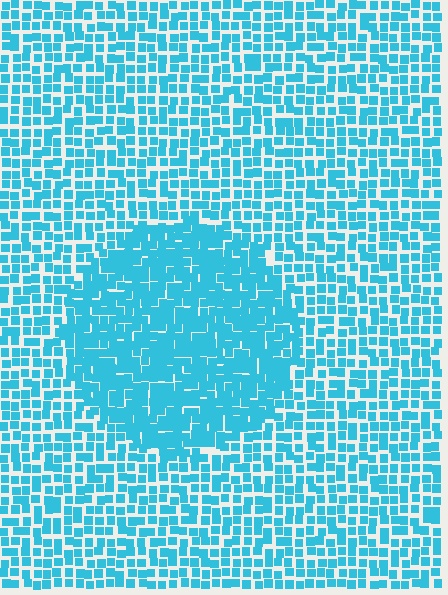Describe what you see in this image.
The image contains small cyan elements arranged at two different densities. A circle-shaped region is visible where the elements are more densely packed than the surrounding area.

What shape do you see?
I see a circle.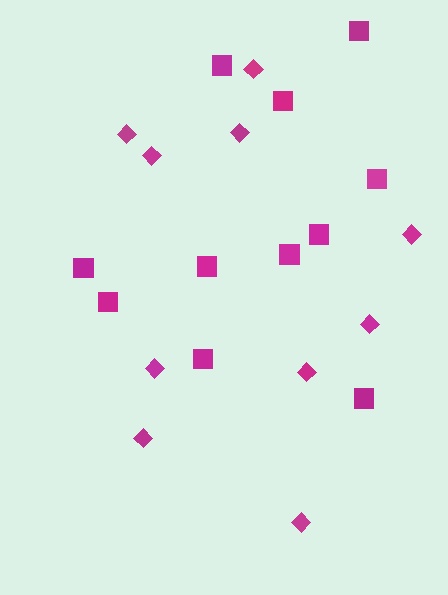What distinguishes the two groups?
There are 2 groups: one group of diamonds (10) and one group of squares (11).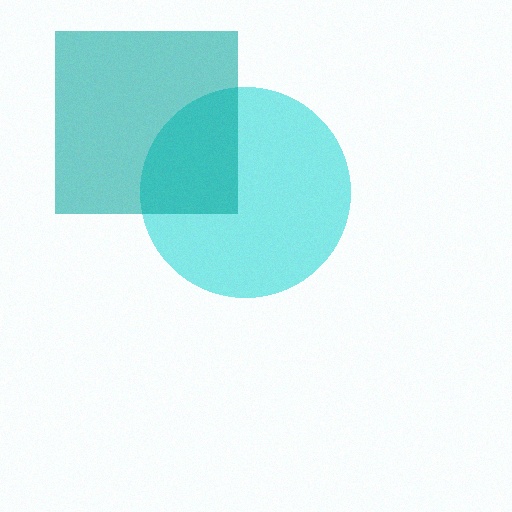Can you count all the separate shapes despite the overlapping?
Yes, there are 2 separate shapes.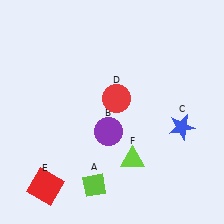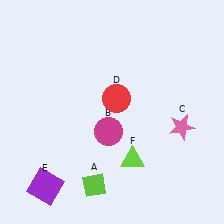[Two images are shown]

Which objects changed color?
B changed from purple to magenta. C changed from blue to pink. E changed from red to purple.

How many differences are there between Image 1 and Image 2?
There are 3 differences between the two images.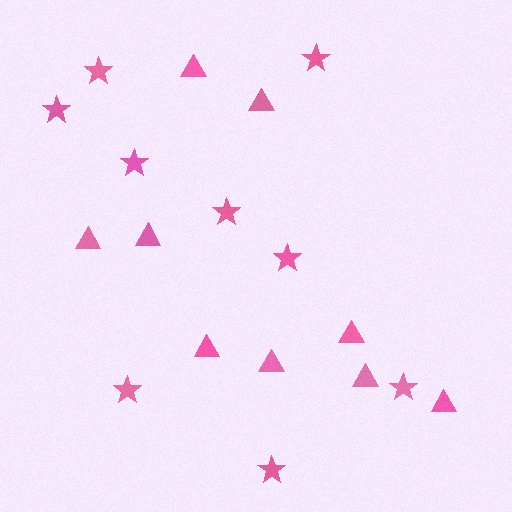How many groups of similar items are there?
There are 2 groups: one group of triangles (9) and one group of stars (9).